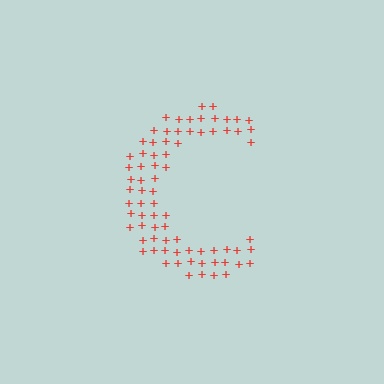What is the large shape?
The large shape is the letter C.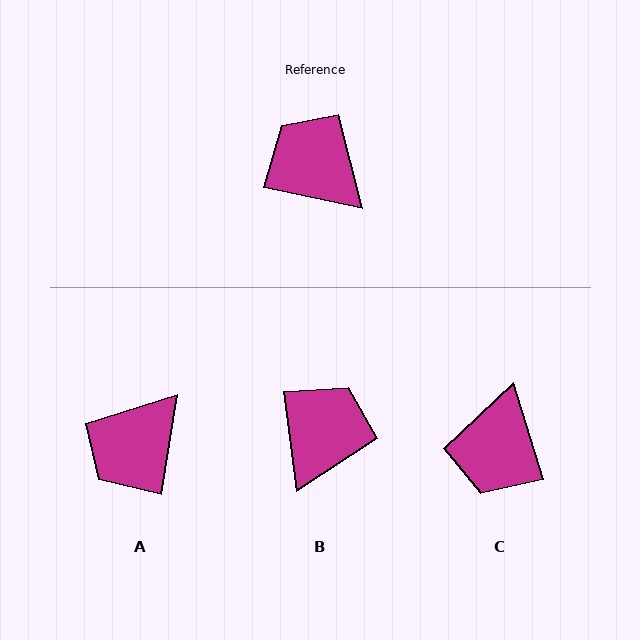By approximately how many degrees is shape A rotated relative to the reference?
Approximately 93 degrees counter-clockwise.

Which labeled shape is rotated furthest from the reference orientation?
C, about 119 degrees away.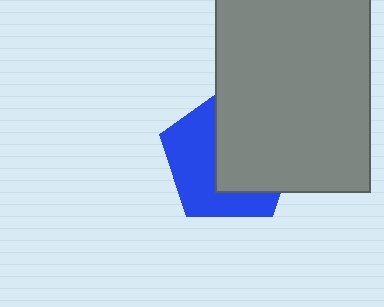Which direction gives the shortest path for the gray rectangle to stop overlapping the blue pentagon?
Moving right gives the shortest separation.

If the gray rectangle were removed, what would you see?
You would see the complete blue pentagon.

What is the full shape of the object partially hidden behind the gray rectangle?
The partially hidden object is a blue pentagon.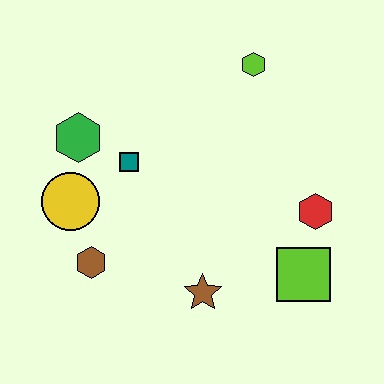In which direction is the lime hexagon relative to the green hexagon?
The lime hexagon is to the right of the green hexagon.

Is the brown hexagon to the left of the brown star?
Yes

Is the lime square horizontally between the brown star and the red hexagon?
Yes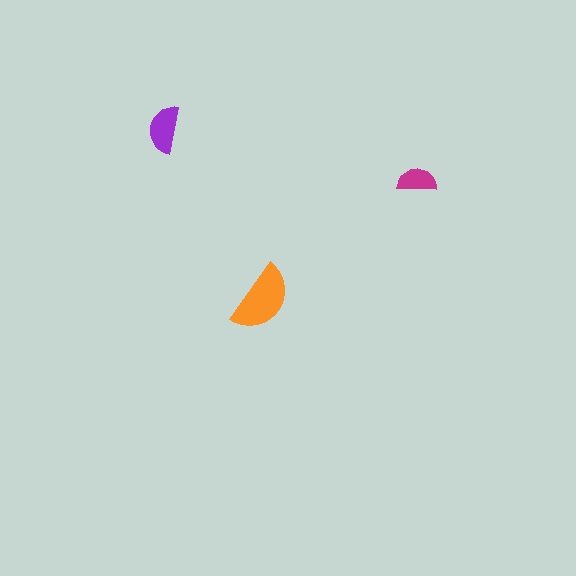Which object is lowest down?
The orange semicircle is bottommost.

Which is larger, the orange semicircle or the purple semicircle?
The orange one.